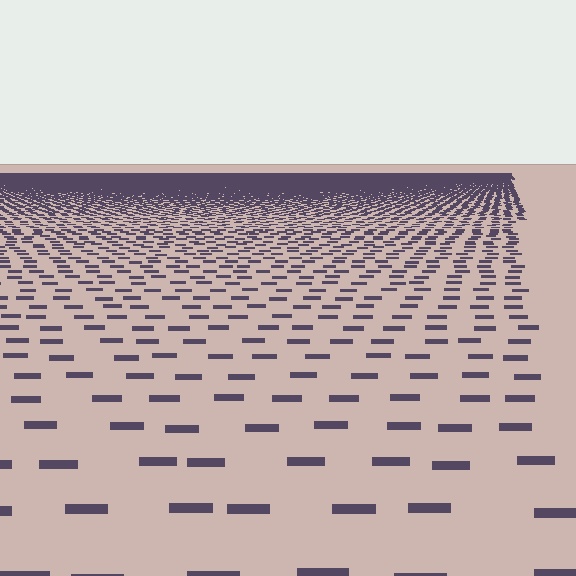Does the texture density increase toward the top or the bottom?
Density increases toward the top.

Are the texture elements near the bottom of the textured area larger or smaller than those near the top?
Larger. Near the bottom, elements are closer to the viewer and appear at a bigger on-screen size.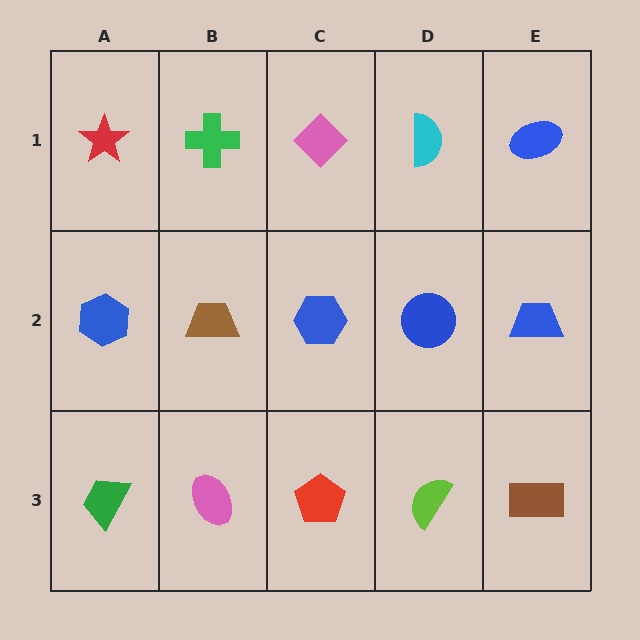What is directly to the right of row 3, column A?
A pink ellipse.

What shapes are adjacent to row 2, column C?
A pink diamond (row 1, column C), a red pentagon (row 3, column C), a brown trapezoid (row 2, column B), a blue circle (row 2, column D).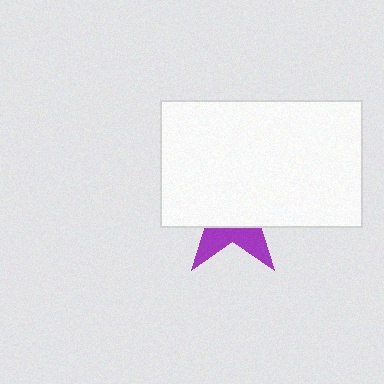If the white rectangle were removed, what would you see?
You would see the complete purple star.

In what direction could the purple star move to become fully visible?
The purple star could move down. That would shift it out from behind the white rectangle entirely.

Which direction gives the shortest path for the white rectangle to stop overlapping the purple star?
Moving up gives the shortest separation.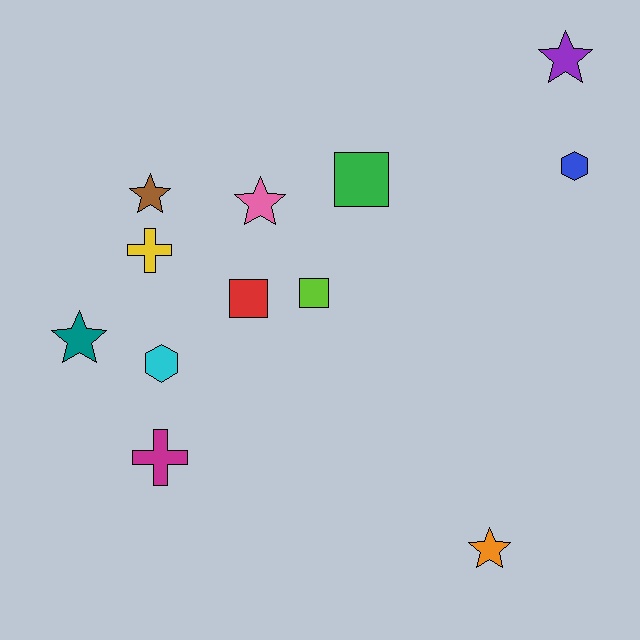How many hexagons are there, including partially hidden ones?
There are 2 hexagons.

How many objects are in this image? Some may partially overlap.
There are 12 objects.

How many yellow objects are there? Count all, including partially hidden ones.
There is 1 yellow object.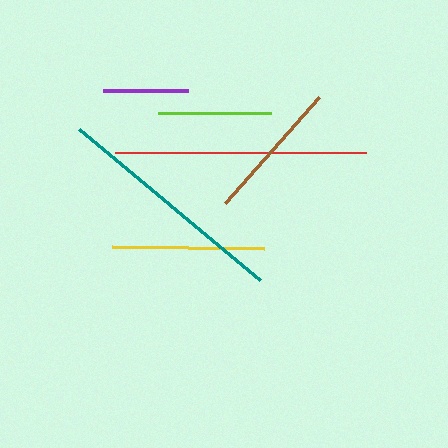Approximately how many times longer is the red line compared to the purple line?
The red line is approximately 3.0 times the length of the purple line.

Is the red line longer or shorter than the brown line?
The red line is longer than the brown line.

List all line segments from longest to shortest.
From longest to shortest: red, teal, yellow, brown, lime, purple.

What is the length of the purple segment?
The purple segment is approximately 85 pixels long.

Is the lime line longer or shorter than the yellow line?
The yellow line is longer than the lime line.